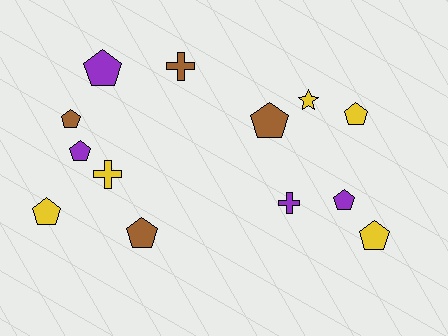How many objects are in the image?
There are 13 objects.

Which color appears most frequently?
Yellow, with 5 objects.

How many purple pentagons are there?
There are 3 purple pentagons.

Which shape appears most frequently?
Pentagon, with 9 objects.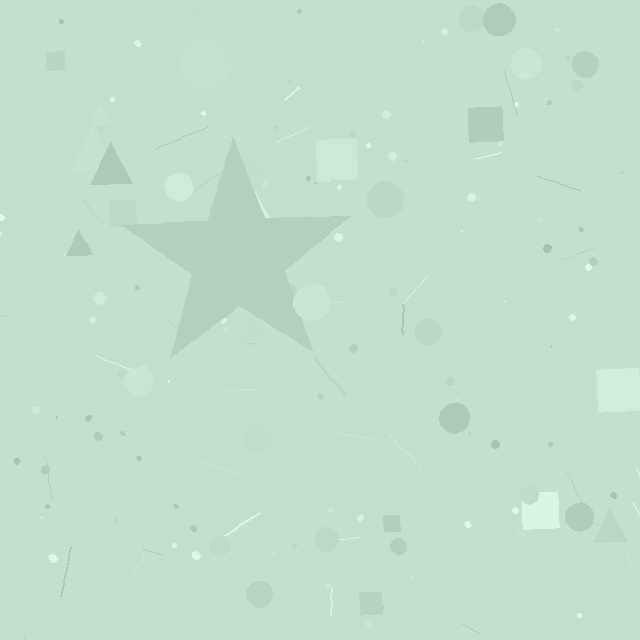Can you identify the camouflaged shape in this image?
The camouflaged shape is a star.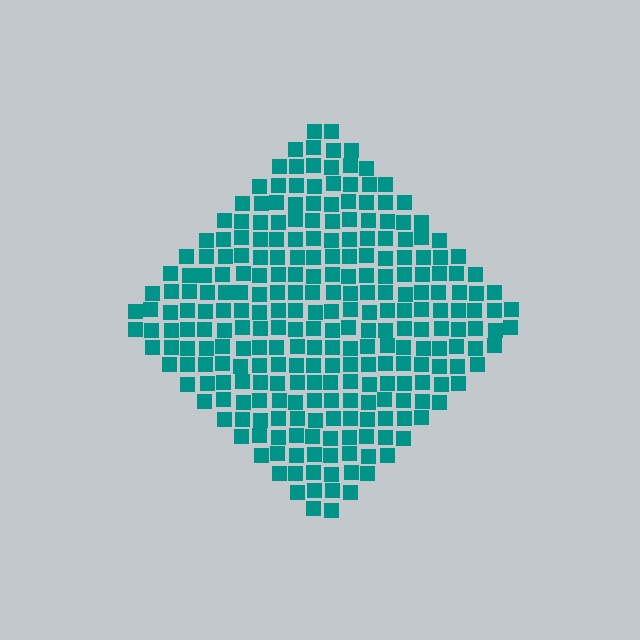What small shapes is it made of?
It is made of small squares.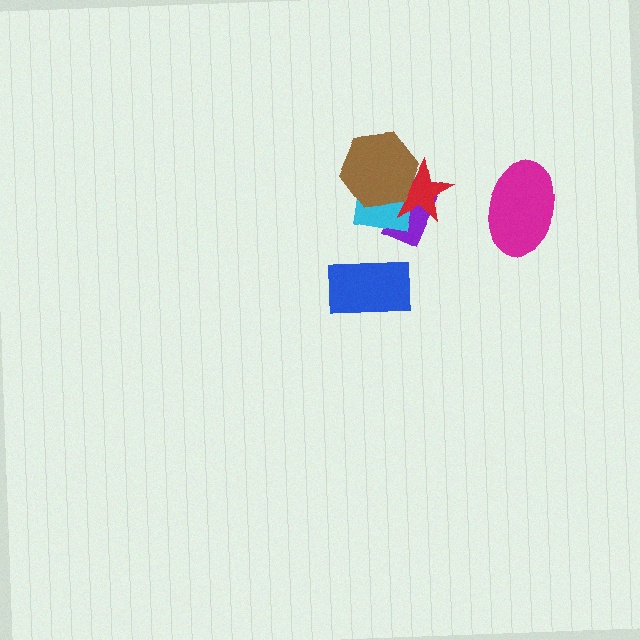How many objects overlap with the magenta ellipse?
0 objects overlap with the magenta ellipse.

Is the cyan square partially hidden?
Yes, it is partially covered by another shape.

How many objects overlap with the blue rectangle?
0 objects overlap with the blue rectangle.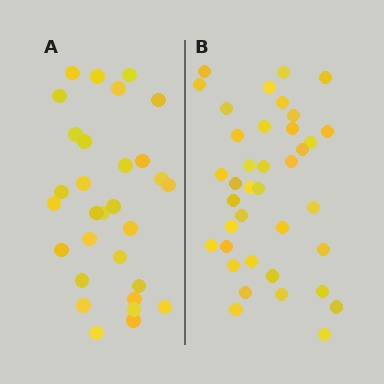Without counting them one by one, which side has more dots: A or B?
Region B (the right region) has more dots.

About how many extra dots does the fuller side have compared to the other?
Region B has roughly 8 or so more dots than region A.